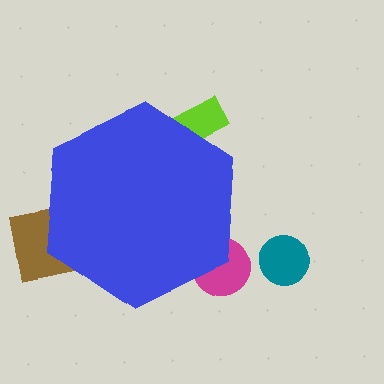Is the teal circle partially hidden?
No, the teal circle is fully visible.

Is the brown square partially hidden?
Yes, the brown square is partially hidden behind the blue hexagon.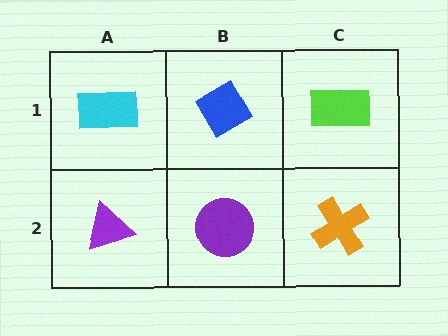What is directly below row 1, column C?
An orange cross.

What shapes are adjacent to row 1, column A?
A purple triangle (row 2, column A), a blue diamond (row 1, column B).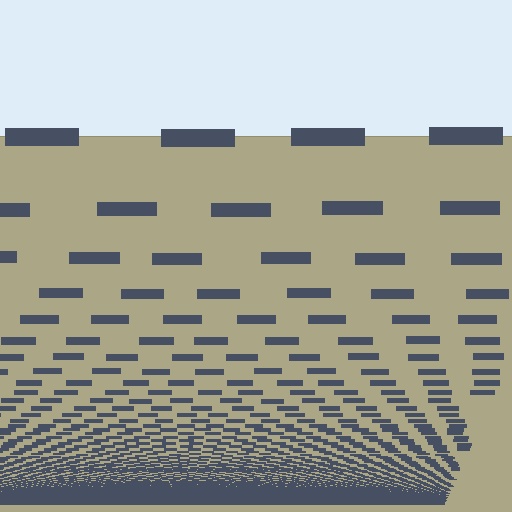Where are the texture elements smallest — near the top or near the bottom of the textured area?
Near the bottom.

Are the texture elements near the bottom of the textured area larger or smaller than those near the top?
Smaller. The gradient is inverted — elements near the bottom are smaller and denser.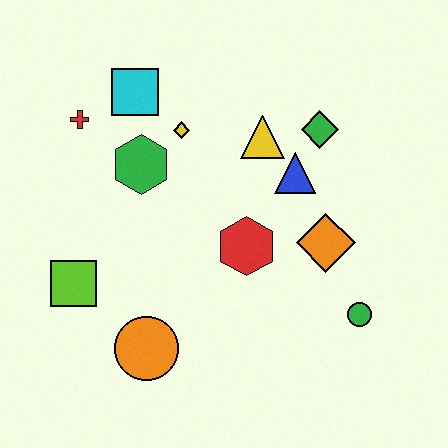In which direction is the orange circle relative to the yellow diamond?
The orange circle is below the yellow diamond.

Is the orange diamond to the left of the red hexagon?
No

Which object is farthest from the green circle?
The red cross is farthest from the green circle.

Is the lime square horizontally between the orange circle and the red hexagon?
No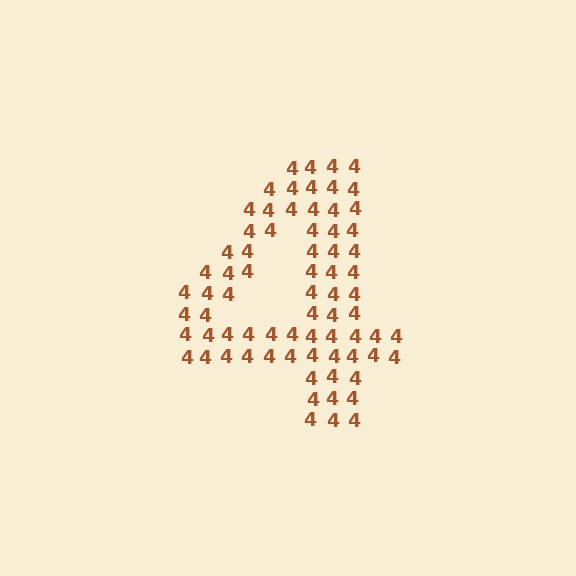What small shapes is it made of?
It is made of small digit 4's.